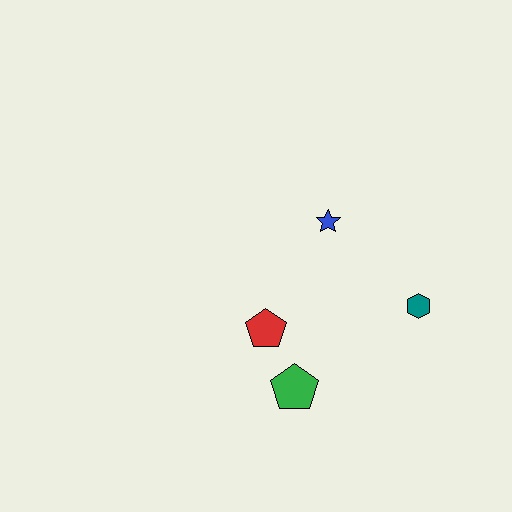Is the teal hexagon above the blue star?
No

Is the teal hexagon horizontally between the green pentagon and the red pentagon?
No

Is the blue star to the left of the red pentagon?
No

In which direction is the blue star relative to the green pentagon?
The blue star is above the green pentagon.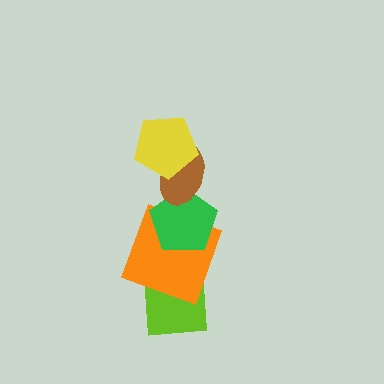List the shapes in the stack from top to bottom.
From top to bottom: the yellow pentagon, the brown ellipse, the green pentagon, the orange square, the lime square.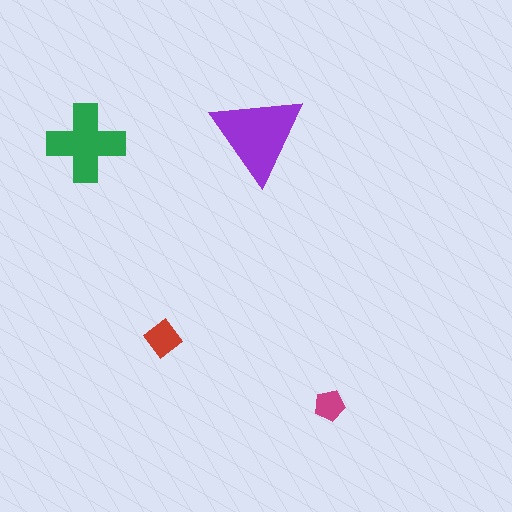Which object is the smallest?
The magenta pentagon.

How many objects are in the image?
There are 4 objects in the image.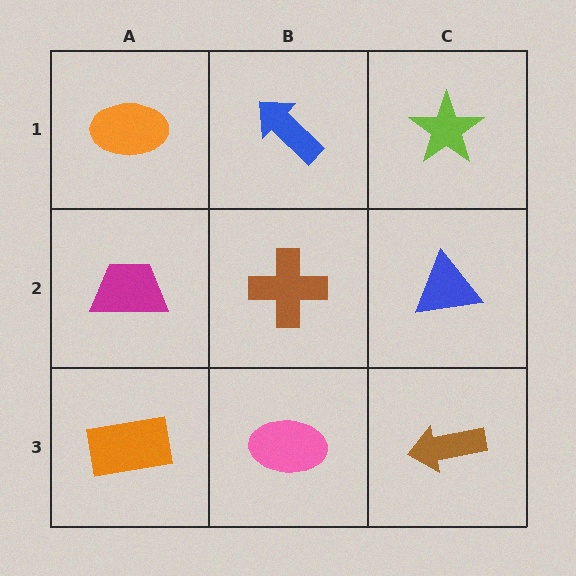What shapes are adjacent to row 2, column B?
A blue arrow (row 1, column B), a pink ellipse (row 3, column B), a magenta trapezoid (row 2, column A), a blue triangle (row 2, column C).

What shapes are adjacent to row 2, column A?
An orange ellipse (row 1, column A), an orange rectangle (row 3, column A), a brown cross (row 2, column B).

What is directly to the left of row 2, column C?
A brown cross.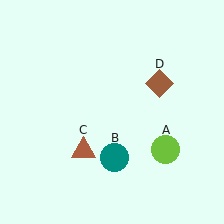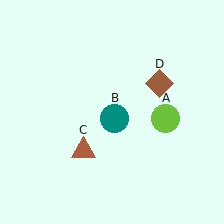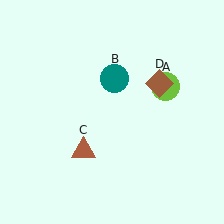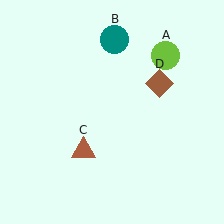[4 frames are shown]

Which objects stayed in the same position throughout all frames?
Brown triangle (object C) and brown diamond (object D) remained stationary.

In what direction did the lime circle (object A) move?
The lime circle (object A) moved up.